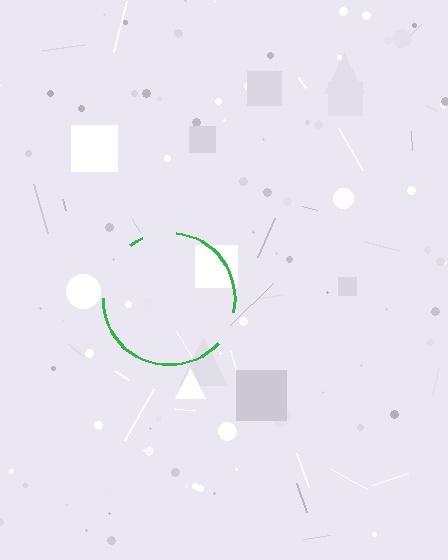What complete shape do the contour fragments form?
The contour fragments form a circle.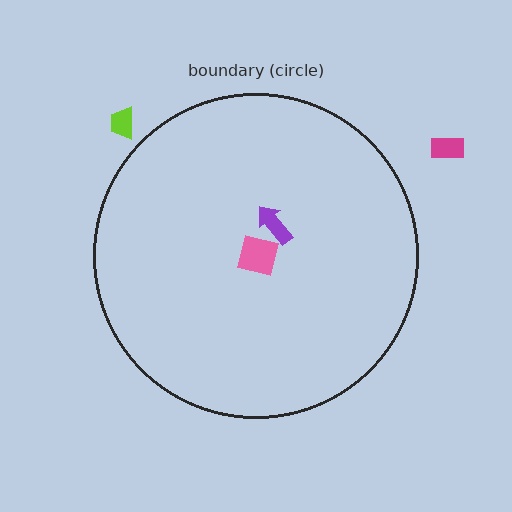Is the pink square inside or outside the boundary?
Inside.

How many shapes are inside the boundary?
2 inside, 2 outside.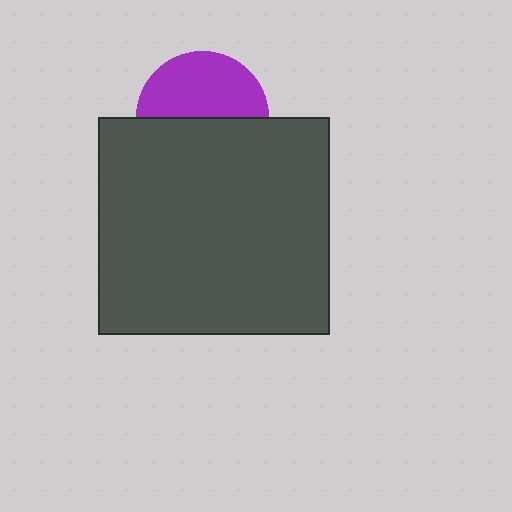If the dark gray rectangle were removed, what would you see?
You would see the complete purple circle.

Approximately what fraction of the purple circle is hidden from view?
Roughly 50% of the purple circle is hidden behind the dark gray rectangle.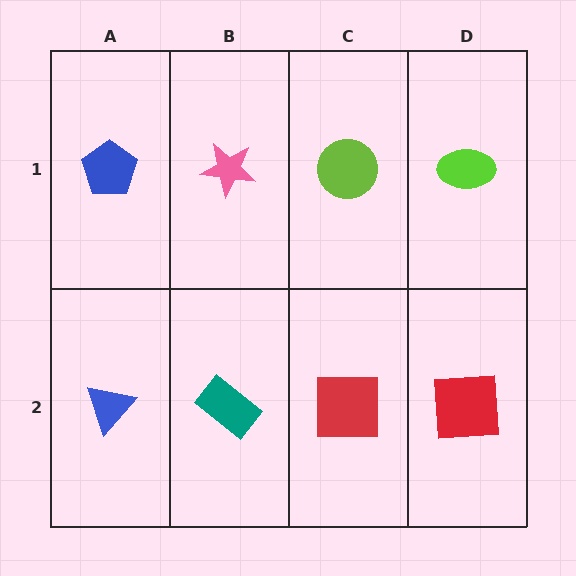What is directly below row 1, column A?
A blue triangle.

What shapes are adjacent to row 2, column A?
A blue pentagon (row 1, column A), a teal rectangle (row 2, column B).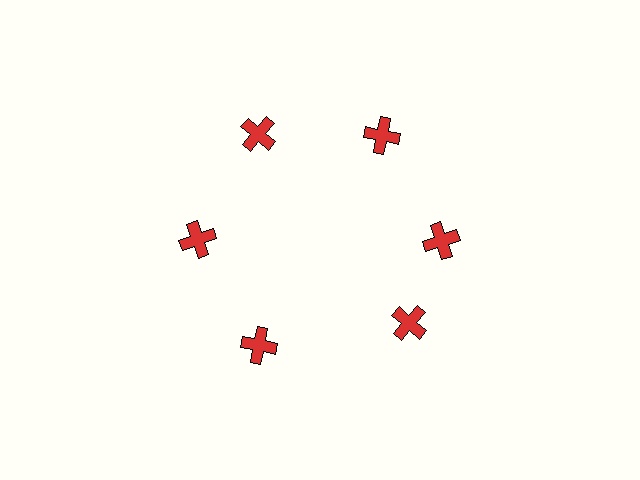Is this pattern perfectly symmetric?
No. The 6 red crosses are arranged in a ring, but one element near the 5 o'clock position is rotated out of alignment along the ring, breaking the 6-fold rotational symmetry.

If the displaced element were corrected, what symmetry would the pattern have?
It would have 6-fold rotational symmetry — the pattern would map onto itself every 60 degrees.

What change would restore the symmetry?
The symmetry would be restored by rotating it back into even spacing with its neighbors so that all 6 crosses sit at equal angles and equal distance from the center.